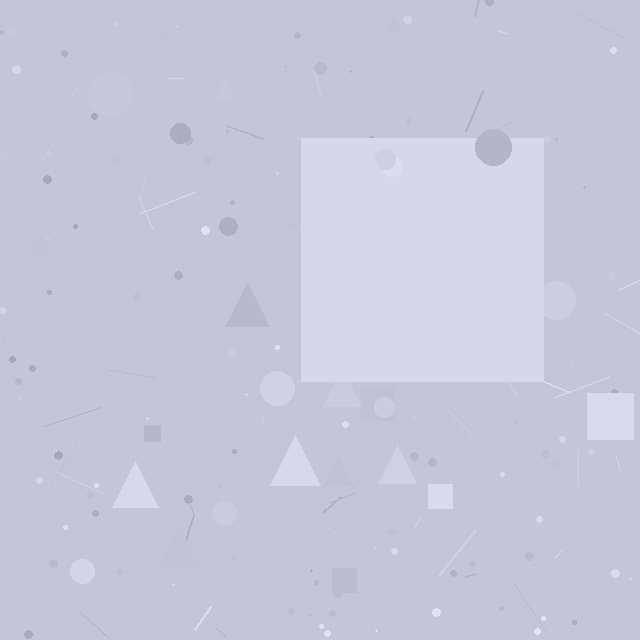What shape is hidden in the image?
A square is hidden in the image.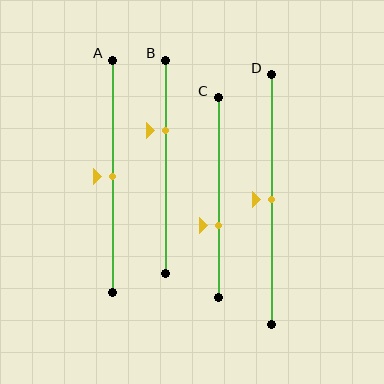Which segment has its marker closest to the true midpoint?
Segment A has its marker closest to the true midpoint.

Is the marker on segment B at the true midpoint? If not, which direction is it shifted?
No, the marker on segment B is shifted upward by about 17% of the segment length.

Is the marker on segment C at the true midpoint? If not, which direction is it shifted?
No, the marker on segment C is shifted downward by about 14% of the segment length.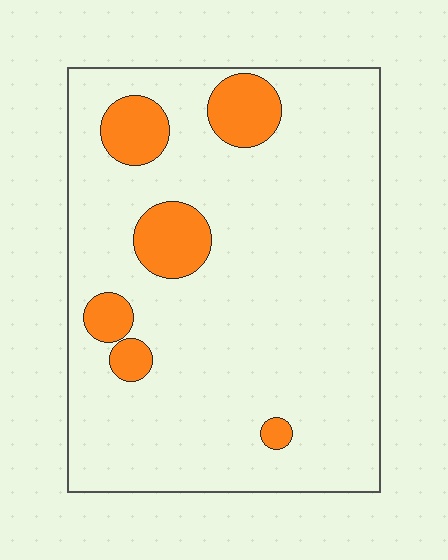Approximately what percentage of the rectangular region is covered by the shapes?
Approximately 15%.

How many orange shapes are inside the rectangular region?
6.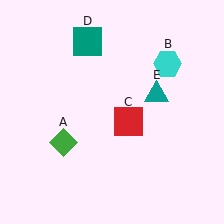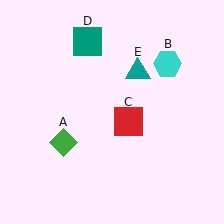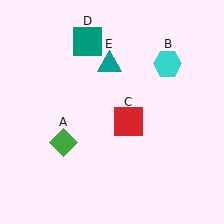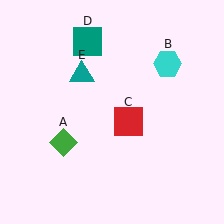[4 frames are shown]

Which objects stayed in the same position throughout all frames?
Green diamond (object A) and cyan hexagon (object B) and red square (object C) and teal square (object D) remained stationary.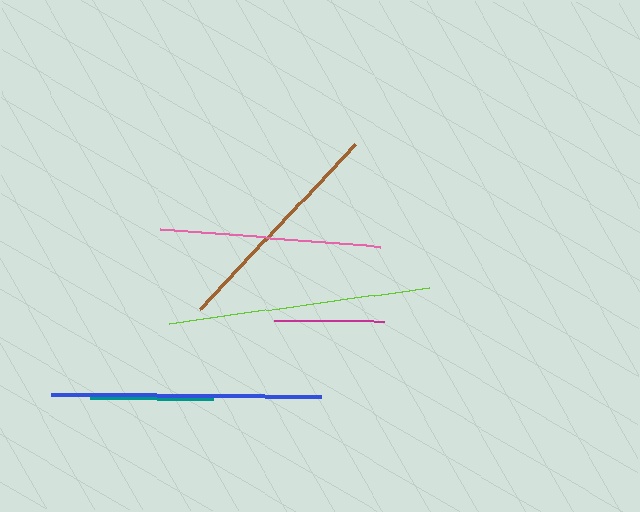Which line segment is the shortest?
The magenta line is the shortest at approximately 110 pixels.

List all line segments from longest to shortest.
From longest to shortest: blue, lime, brown, pink, teal, magenta.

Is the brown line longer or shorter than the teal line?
The brown line is longer than the teal line.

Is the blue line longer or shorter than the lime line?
The blue line is longer than the lime line.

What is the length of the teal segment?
The teal segment is approximately 123 pixels long.